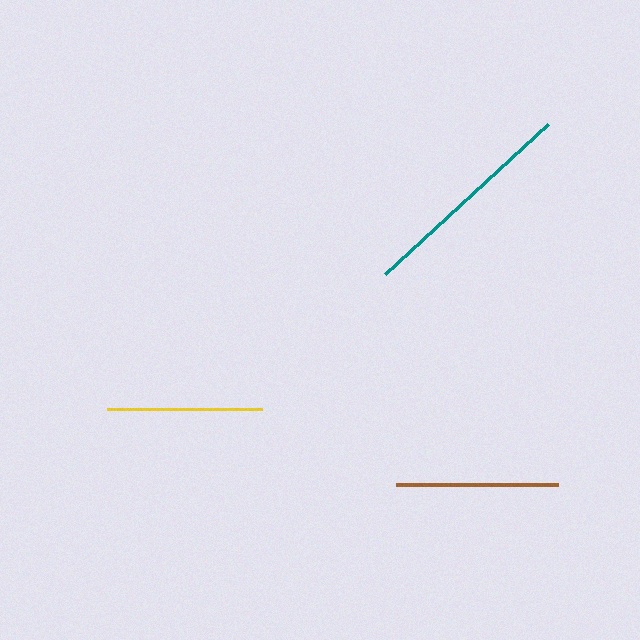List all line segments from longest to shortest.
From longest to shortest: teal, brown, yellow.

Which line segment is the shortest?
The yellow line is the shortest at approximately 155 pixels.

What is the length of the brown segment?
The brown segment is approximately 162 pixels long.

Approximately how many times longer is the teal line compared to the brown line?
The teal line is approximately 1.4 times the length of the brown line.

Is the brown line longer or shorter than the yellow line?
The brown line is longer than the yellow line.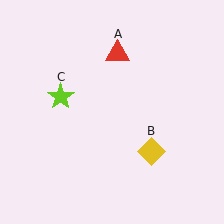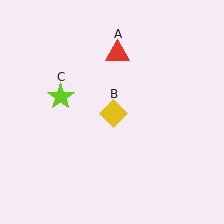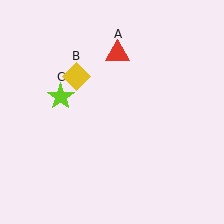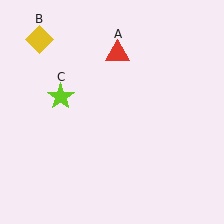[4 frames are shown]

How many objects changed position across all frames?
1 object changed position: yellow diamond (object B).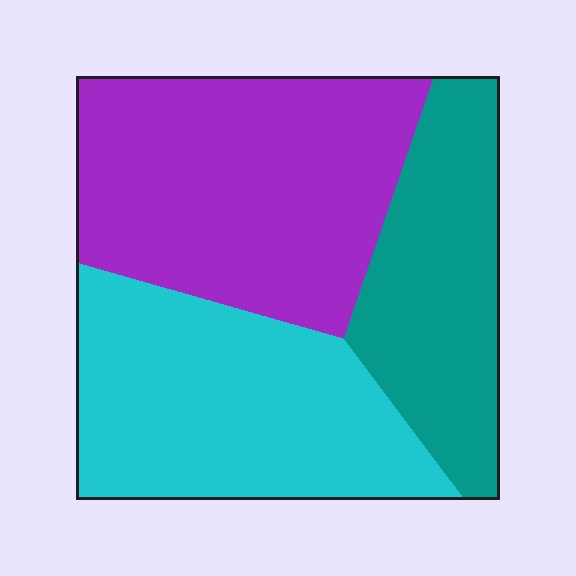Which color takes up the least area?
Teal, at roughly 25%.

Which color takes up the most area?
Purple, at roughly 40%.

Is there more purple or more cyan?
Purple.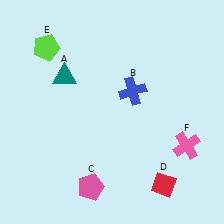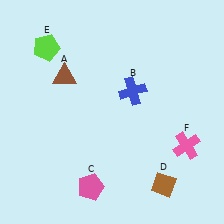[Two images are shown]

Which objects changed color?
A changed from teal to brown. D changed from red to brown.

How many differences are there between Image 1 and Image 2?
There are 2 differences between the two images.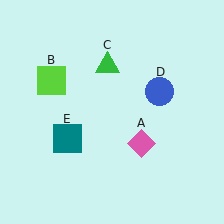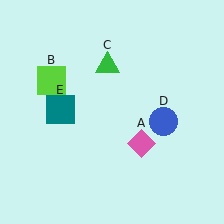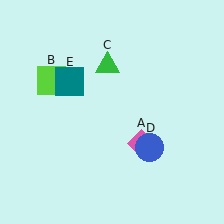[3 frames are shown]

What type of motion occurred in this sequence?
The blue circle (object D), teal square (object E) rotated clockwise around the center of the scene.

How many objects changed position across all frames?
2 objects changed position: blue circle (object D), teal square (object E).